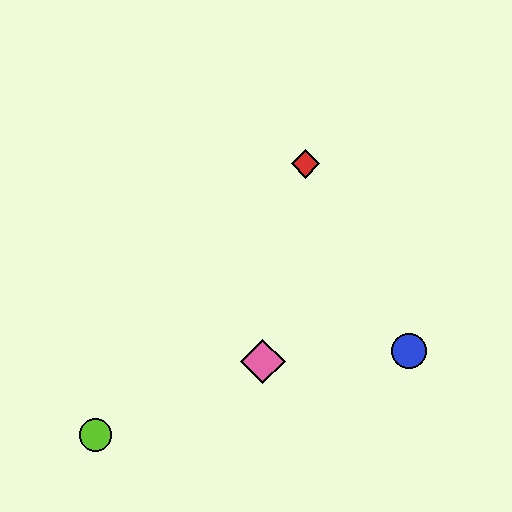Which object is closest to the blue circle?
The pink diamond is closest to the blue circle.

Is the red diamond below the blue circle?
No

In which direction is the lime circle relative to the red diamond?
The lime circle is below the red diamond.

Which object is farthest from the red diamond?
The lime circle is farthest from the red diamond.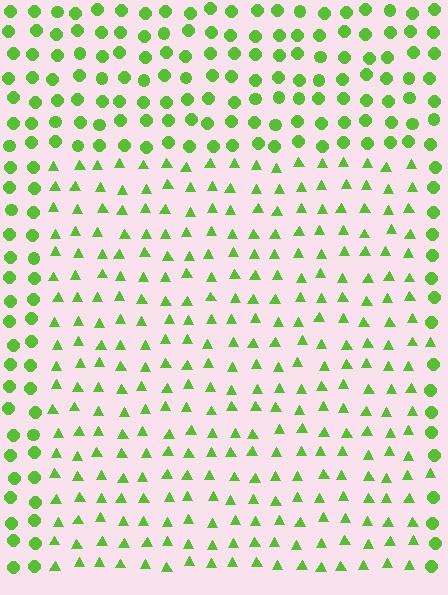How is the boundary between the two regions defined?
The boundary is defined by a change in element shape: triangles inside vs. circles outside. All elements share the same color and spacing.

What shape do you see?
I see a rectangle.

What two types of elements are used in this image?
The image uses triangles inside the rectangle region and circles outside it.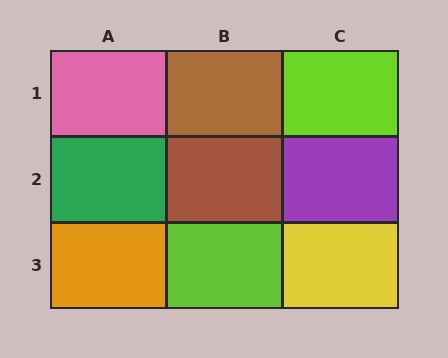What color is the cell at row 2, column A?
Green.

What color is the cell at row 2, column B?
Brown.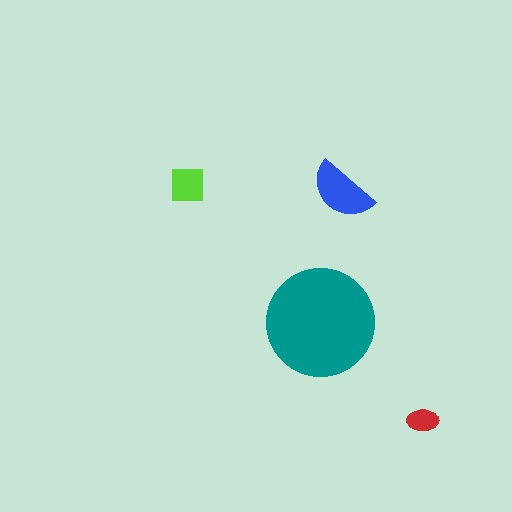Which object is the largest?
The teal circle.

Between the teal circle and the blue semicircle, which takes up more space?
The teal circle.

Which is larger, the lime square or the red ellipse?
The lime square.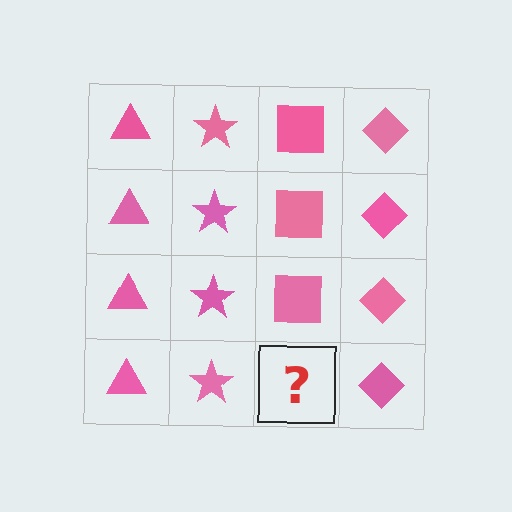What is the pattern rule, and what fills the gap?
The rule is that each column has a consistent shape. The gap should be filled with a pink square.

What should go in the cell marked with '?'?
The missing cell should contain a pink square.